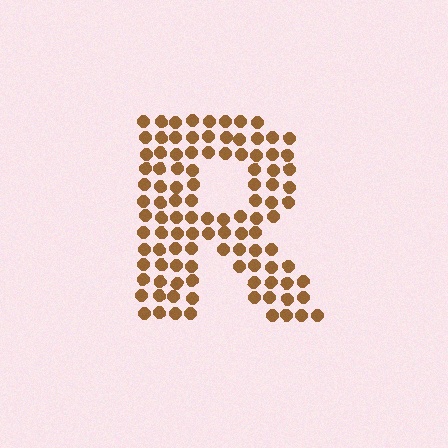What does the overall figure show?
The overall figure shows the letter R.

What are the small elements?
The small elements are circles.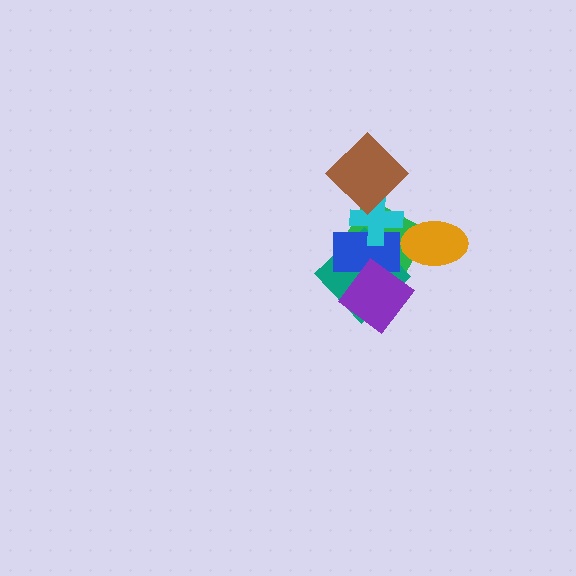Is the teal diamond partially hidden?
Yes, it is partially covered by another shape.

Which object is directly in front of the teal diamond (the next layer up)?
The blue rectangle is directly in front of the teal diamond.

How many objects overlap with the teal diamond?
3 objects overlap with the teal diamond.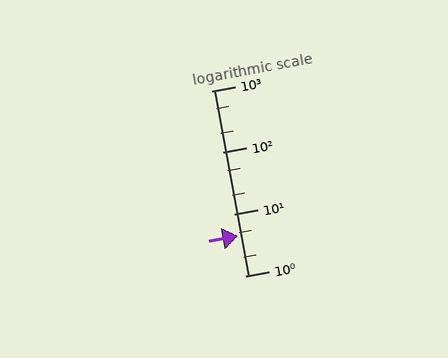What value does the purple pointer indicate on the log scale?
The pointer indicates approximately 4.5.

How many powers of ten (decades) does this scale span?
The scale spans 3 decades, from 1 to 1000.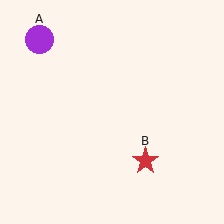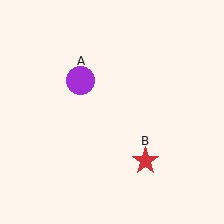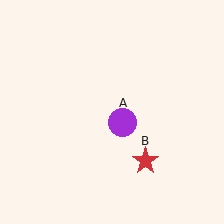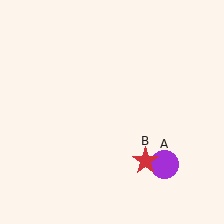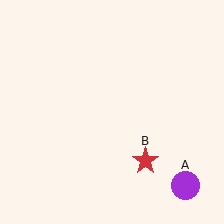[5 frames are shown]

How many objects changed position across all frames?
1 object changed position: purple circle (object A).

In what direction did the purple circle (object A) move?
The purple circle (object A) moved down and to the right.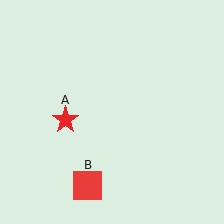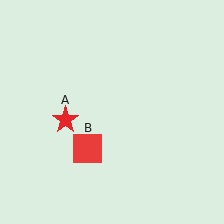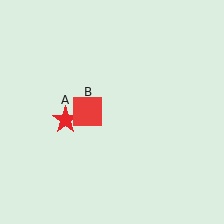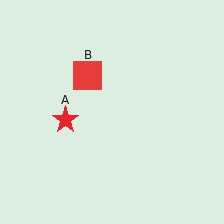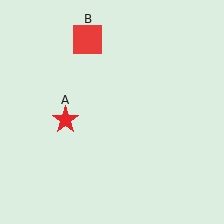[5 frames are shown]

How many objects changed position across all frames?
1 object changed position: red square (object B).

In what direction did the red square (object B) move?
The red square (object B) moved up.